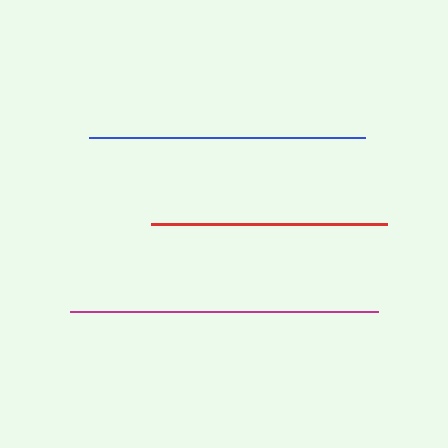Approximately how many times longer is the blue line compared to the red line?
The blue line is approximately 1.2 times the length of the red line.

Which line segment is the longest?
The magenta line is the longest at approximately 308 pixels.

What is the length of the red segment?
The red segment is approximately 236 pixels long.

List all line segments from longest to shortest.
From longest to shortest: magenta, blue, red.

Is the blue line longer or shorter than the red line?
The blue line is longer than the red line.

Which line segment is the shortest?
The red line is the shortest at approximately 236 pixels.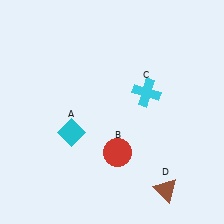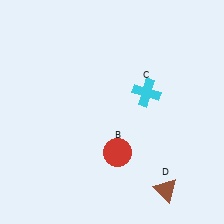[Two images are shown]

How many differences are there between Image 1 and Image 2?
There is 1 difference between the two images.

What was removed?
The cyan diamond (A) was removed in Image 2.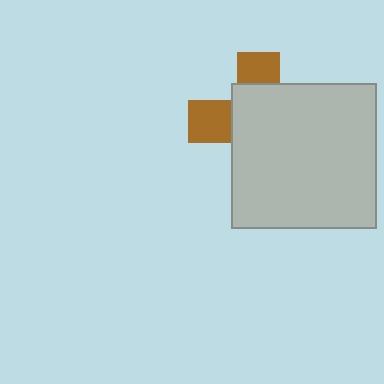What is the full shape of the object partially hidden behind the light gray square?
The partially hidden object is a brown cross.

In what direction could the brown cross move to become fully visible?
The brown cross could move toward the upper-left. That would shift it out from behind the light gray square entirely.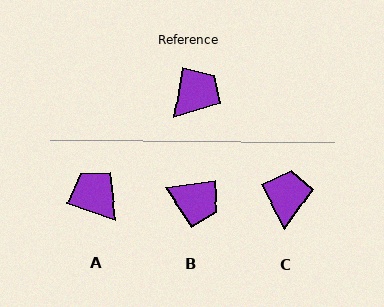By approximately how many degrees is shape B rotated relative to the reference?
Approximately 72 degrees clockwise.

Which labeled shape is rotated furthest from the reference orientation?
A, about 80 degrees away.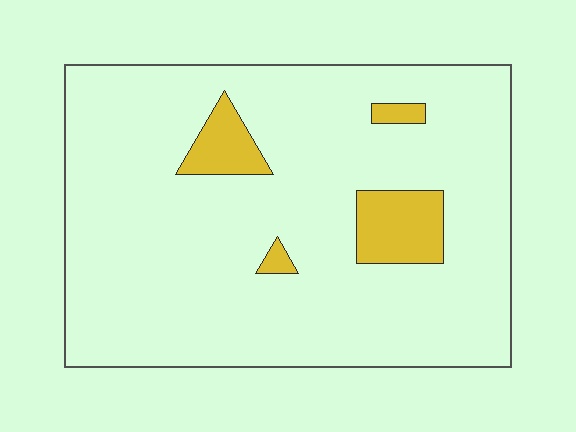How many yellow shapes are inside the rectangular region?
4.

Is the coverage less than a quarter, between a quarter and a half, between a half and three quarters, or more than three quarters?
Less than a quarter.